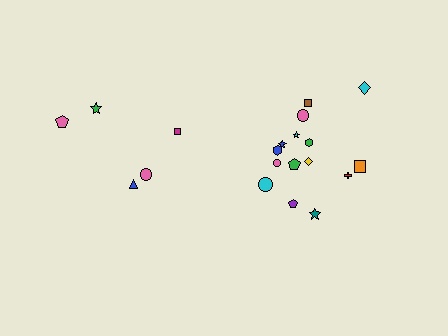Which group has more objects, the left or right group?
The right group.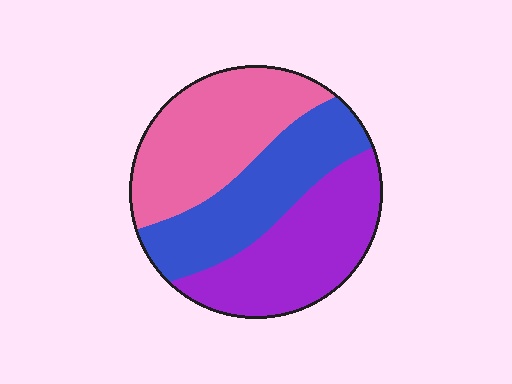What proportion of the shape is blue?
Blue takes up between a quarter and a half of the shape.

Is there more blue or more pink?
Pink.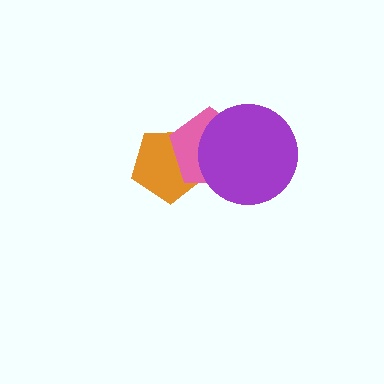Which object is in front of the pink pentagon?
The purple circle is in front of the pink pentagon.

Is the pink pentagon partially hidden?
Yes, it is partially covered by another shape.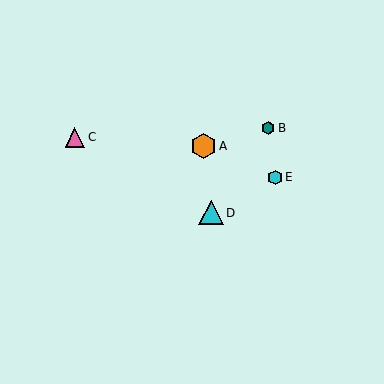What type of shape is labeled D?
Shape D is a cyan triangle.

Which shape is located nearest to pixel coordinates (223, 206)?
The cyan triangle (labeled D) at (211, 213) is nearest to that location.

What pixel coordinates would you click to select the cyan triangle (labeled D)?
Click at (211, 213) to select the cyan triangle D.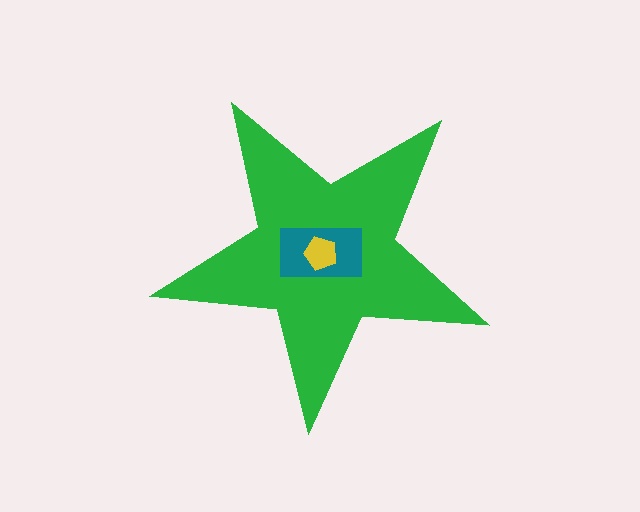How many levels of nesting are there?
3.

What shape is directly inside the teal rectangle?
The yellow pentagon.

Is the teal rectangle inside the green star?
Yes.